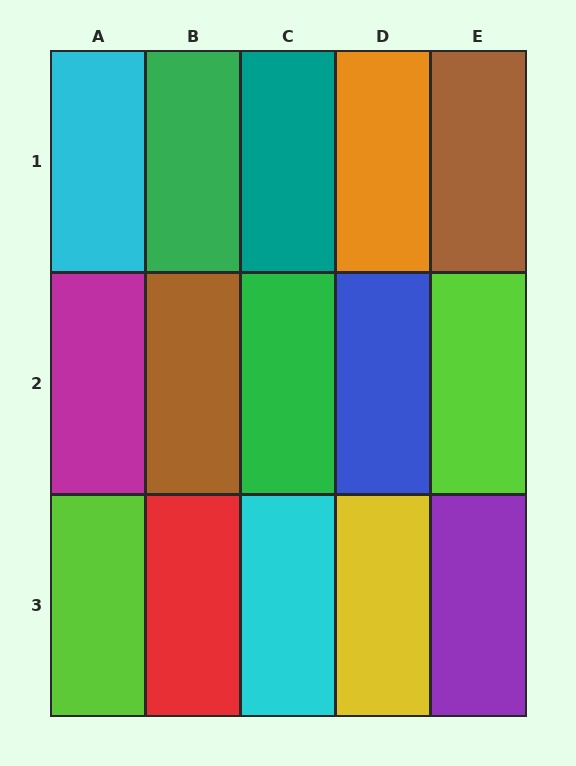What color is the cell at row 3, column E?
Purple.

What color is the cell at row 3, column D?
Yellow.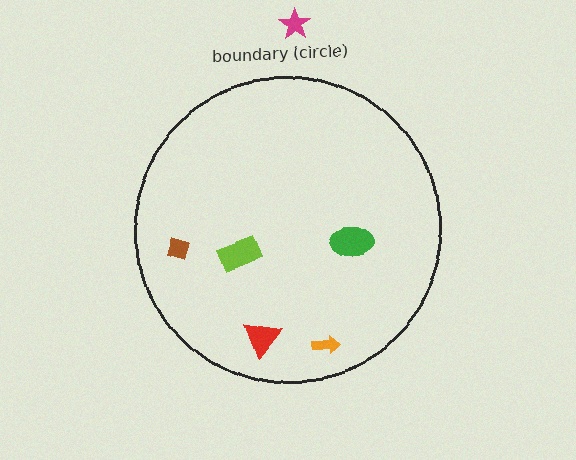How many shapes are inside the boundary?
5 inside, 1 outside.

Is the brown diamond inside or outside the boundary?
Inside.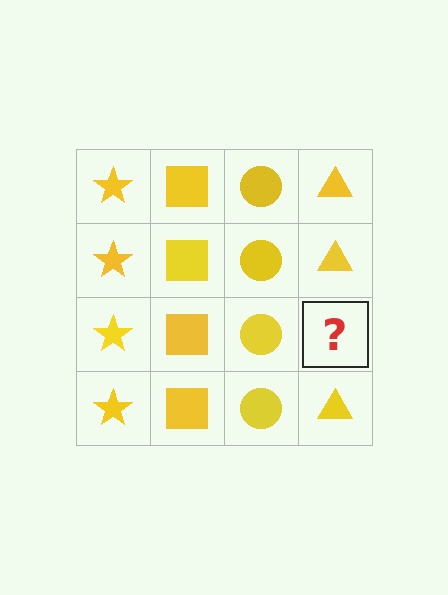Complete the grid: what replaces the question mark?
The question mark should be replaced with a yellow triangle.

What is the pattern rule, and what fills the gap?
The rule is that each column has a consistent shape. The gap should be filled with a yellow triangle.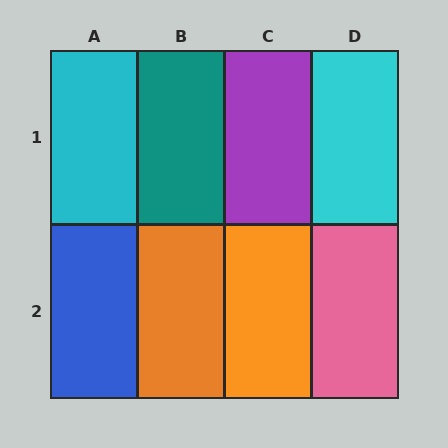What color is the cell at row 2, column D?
Pink.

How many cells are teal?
1 cell is teal.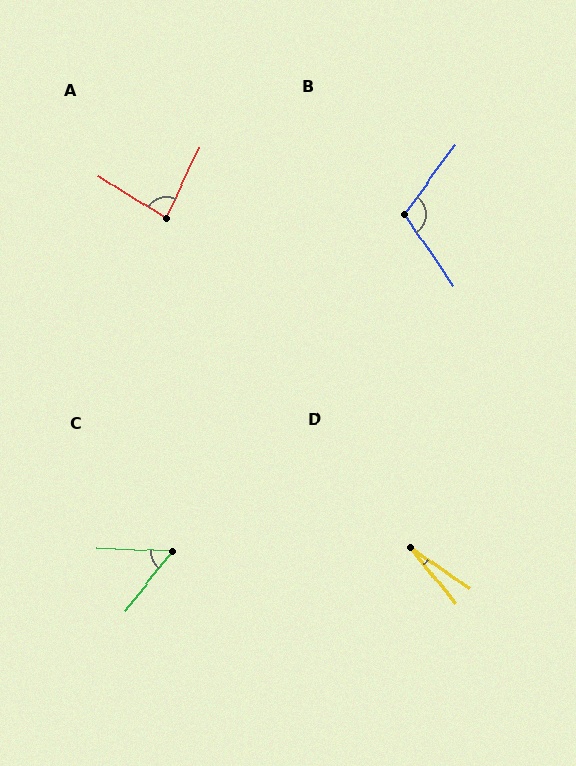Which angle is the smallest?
D, at approximately 16 degrees.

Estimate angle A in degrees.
Approximately 83 degrees.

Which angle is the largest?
B, at approximately 109 degrees.